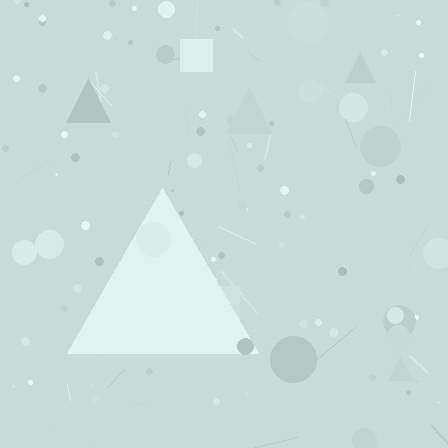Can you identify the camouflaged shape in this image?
The camouflaged shape is a triangle.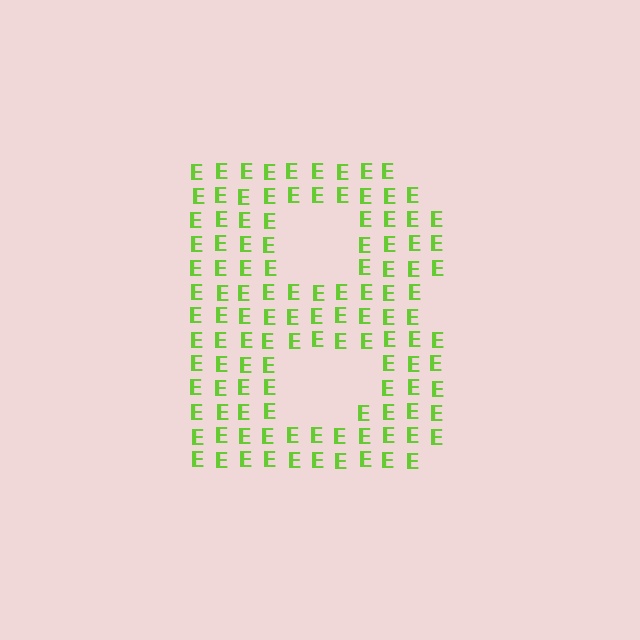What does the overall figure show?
The overall figure shows the letter B.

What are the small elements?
The small elements are letter E's.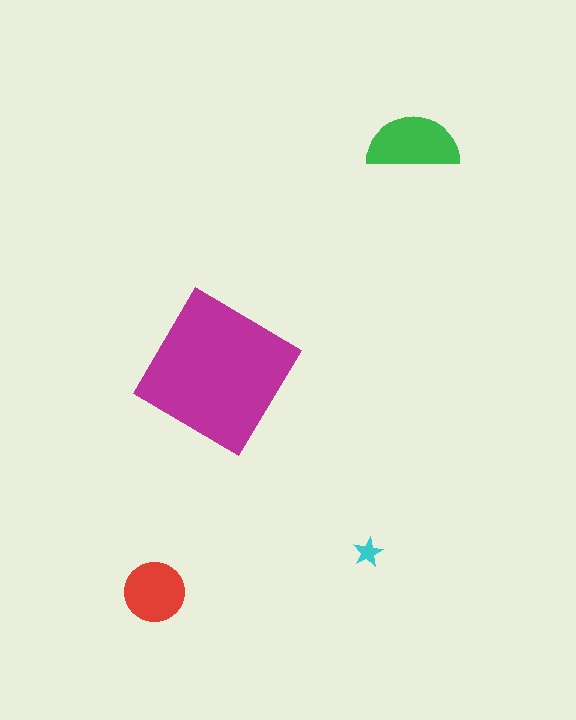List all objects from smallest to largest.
The cyan star, the red circle, the green semicircle, the magenta diamond.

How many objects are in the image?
There are 4 objects in the image.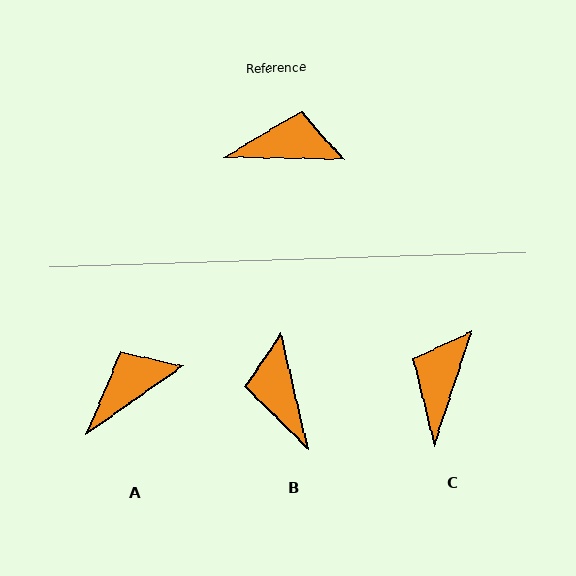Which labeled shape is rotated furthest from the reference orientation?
B, about 104 degrees away.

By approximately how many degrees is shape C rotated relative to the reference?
Approximately 73 degrees counter-clockwise.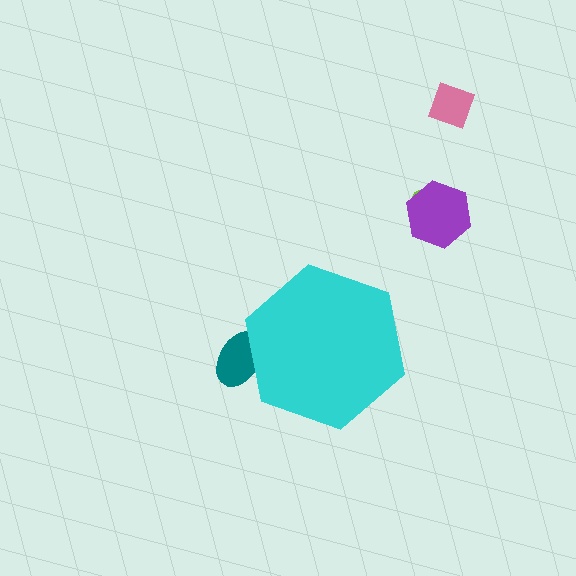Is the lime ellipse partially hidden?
No, the lime ellipse is fully visible.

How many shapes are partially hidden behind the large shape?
1 shape is partially hidden.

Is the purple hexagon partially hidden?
No, the purple hexagon is fully visible.